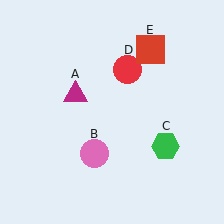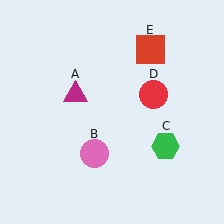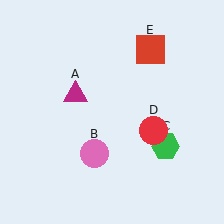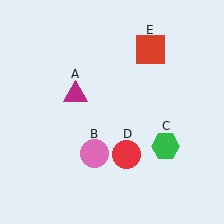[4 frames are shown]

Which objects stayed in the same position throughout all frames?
Magenta triangle (object A) and pink circle (object B) and green hexagon (object C) and red square (object E) remained stationary.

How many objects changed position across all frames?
1 object changed position: red circle (object D).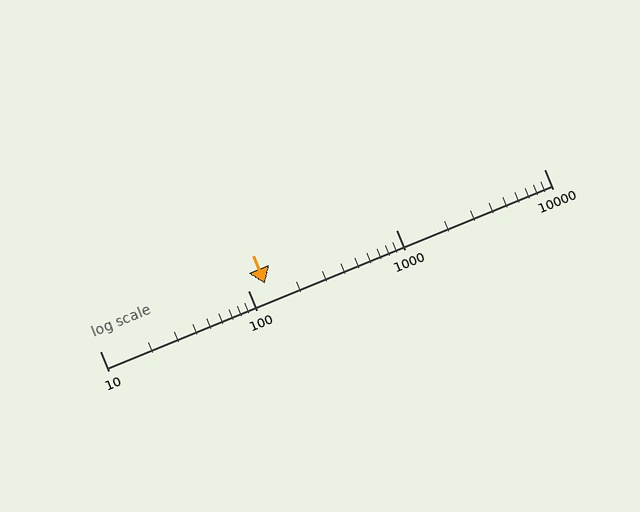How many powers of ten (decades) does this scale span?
The scale spans 3 decades, from 10 to 10000.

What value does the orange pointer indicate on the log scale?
The pointer indicates approximately 130.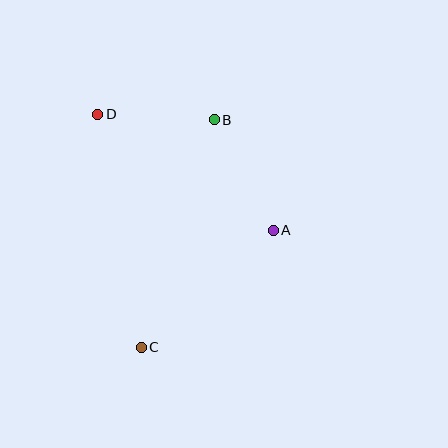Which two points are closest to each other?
Points B and D are closest to each other.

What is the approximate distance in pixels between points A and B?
The distance between A and B is approximately 125 pixels.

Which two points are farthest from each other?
Points B and C are farthest from each other.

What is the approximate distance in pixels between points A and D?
The distance between A and D is approximately 211 pixels.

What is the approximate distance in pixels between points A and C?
The distance between A and C is approximately 176 pixels.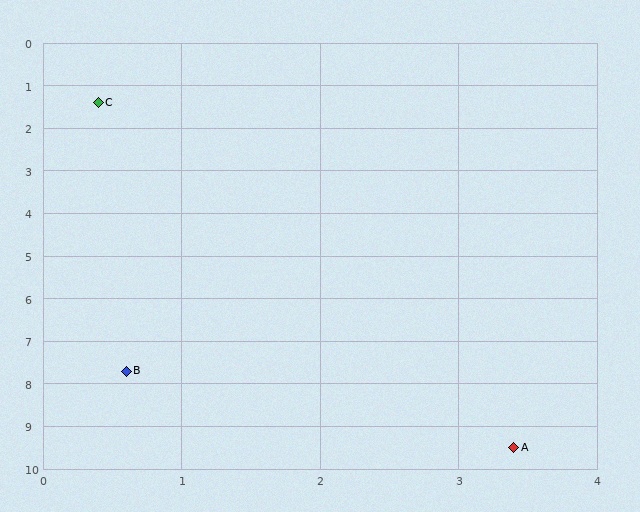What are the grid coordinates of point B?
Point B is at approximately (0.6, 7.7).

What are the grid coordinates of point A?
Point A is at approximately (3.4, 9.5).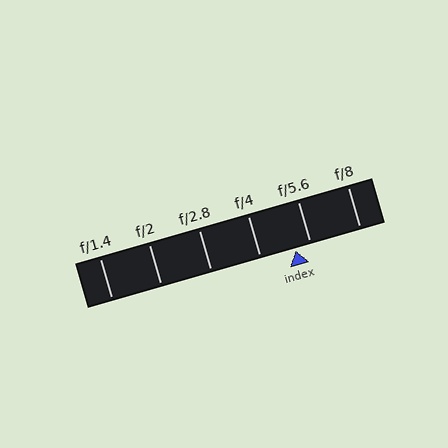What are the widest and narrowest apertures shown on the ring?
The widest aperture shown is f/1.4 and the narrowest is f/8.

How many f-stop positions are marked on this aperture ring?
There are 6 f-stop positions marked.